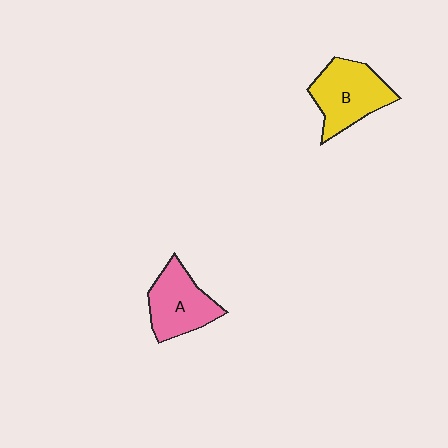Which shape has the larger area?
Shape B (yellow).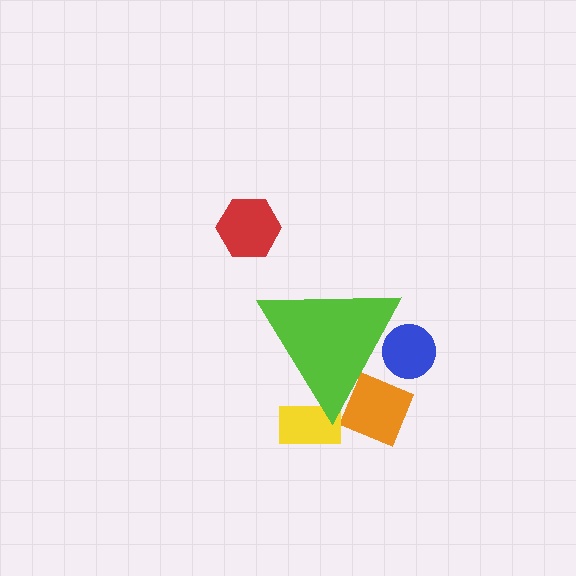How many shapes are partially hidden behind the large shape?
3 shapes are partially hidden.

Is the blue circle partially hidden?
Yes, the blue circle is partially hidden behind the lime triangle.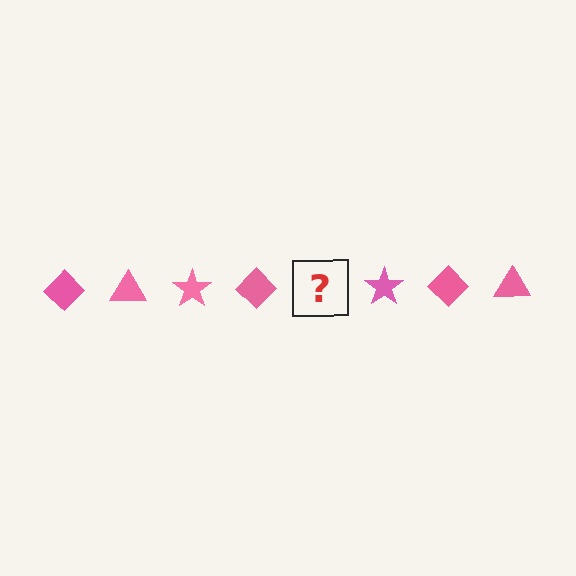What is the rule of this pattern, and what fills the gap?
The rule is that the pattern cycles through diamond, triangle, star shapes in pink. The gap should be filled with a pink triangle.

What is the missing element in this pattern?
The missing element is a pink triangle.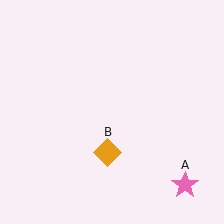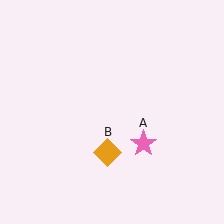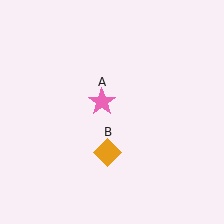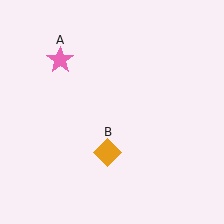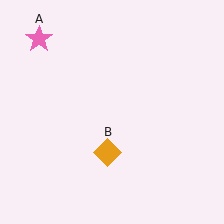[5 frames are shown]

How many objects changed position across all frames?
1 object changed position: pink star (object A).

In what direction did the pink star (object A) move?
The pink star (object A) moved up and to the left.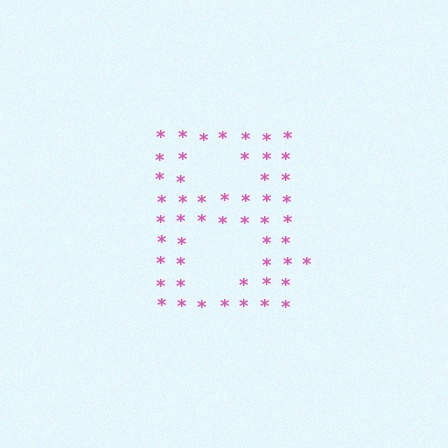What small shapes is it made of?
It is made of small asterisks.